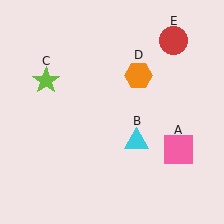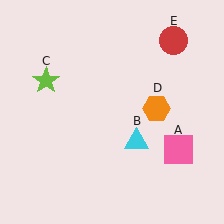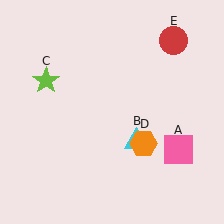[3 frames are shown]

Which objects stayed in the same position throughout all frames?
Pink square (object A) and cyan triangle (object B) and lime star (object C) and red circle (object E) remained stationary.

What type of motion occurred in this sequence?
The orange hexagon (object D) rotated clockwise around the center of the scene.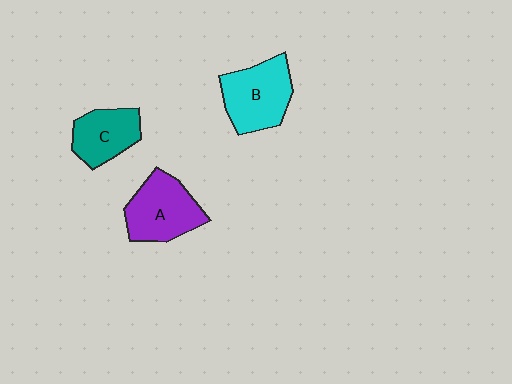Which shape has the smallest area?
Shape C (teal).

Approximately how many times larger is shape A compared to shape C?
Approximately 1.3 times.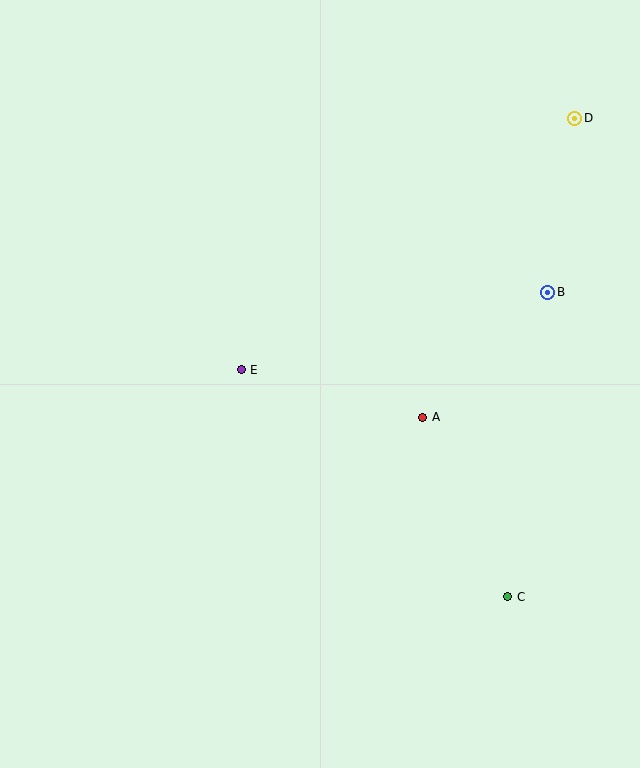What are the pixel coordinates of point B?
Point B is at (548, 292).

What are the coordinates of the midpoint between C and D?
The midpoint between C and D is at (541, 358).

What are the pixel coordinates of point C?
Point C is at (508, 597).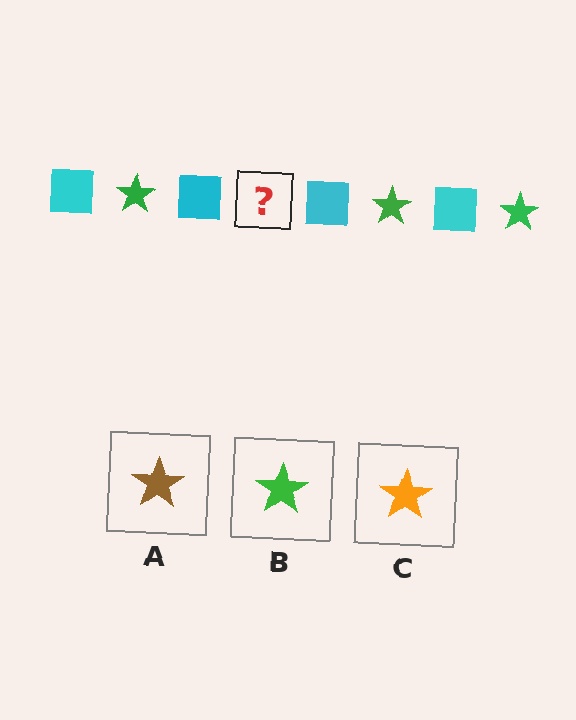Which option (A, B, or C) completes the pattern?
B.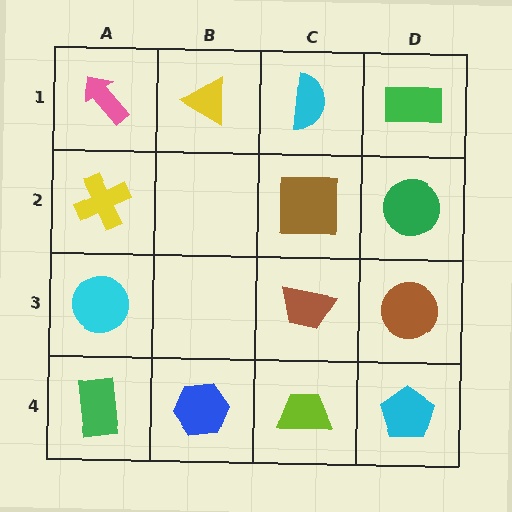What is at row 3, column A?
A cyan circle.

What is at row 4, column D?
A cyan pentagon.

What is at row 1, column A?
A pink arrow.